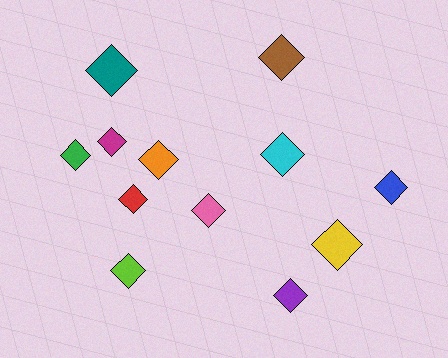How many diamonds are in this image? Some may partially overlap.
There are 12 diamonds.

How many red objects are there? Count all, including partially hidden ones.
There is 1 red object.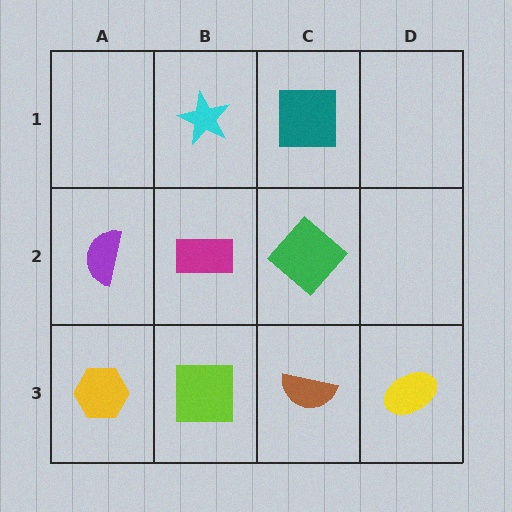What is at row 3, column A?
A yellow hexagon.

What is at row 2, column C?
A green diamond.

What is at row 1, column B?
A cyan star.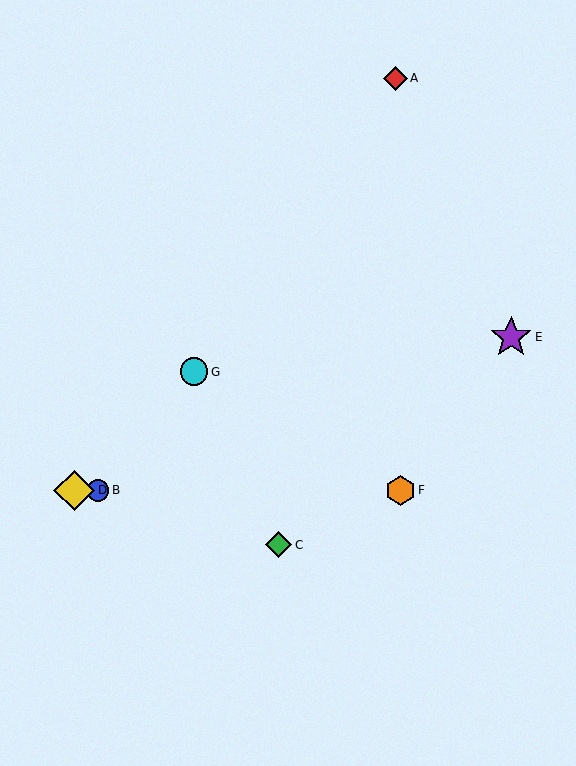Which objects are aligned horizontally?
Objects B, D, F are aligned horizontally.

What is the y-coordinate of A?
Object A is at y≈78.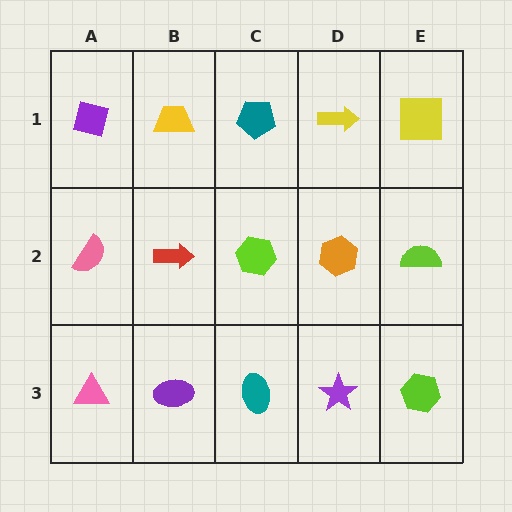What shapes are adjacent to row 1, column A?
A pink semicircle (row 2, column A), a yellow trapezoid (row 1, column B).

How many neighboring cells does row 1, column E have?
2.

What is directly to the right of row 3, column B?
A teal ellipse.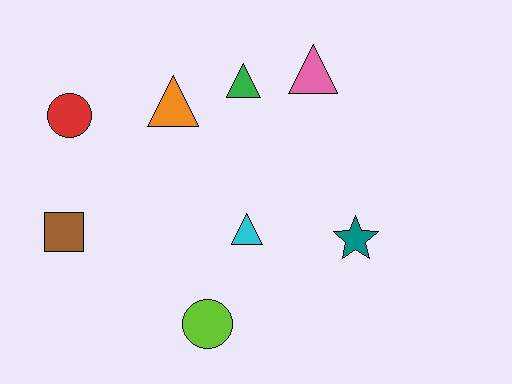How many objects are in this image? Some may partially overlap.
There are 8 objects.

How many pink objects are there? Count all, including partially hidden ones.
There is 1 pink object.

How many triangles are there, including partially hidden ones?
There are 4 triangles.